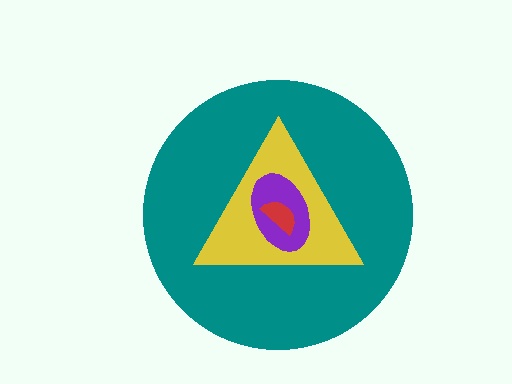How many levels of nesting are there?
4.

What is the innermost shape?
The red semicircle.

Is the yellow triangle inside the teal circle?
Yes.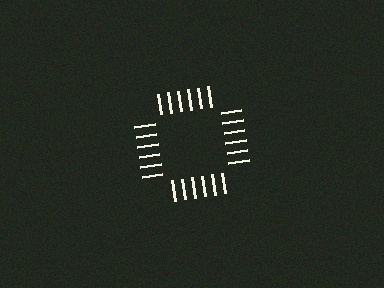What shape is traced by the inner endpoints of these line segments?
An illusory square — the line segments terminate on its edges but no continuous stroke is drawn.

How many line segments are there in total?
24 — 6 along each of the 4 edges.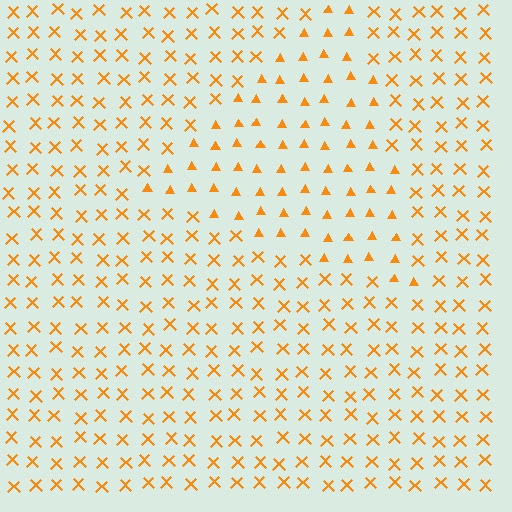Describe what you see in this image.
The image is filled with small orange elements arranged in a uniform grid. A triangle-shaped region contains triangles, while the surrounding area contains X marks. The boundary is defined purely by the change in element shape.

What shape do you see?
I see a triangle.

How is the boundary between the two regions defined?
The boundary is defined by a change in element shape: triangles inside vs. X marks outside. All elements share the same color and spacing.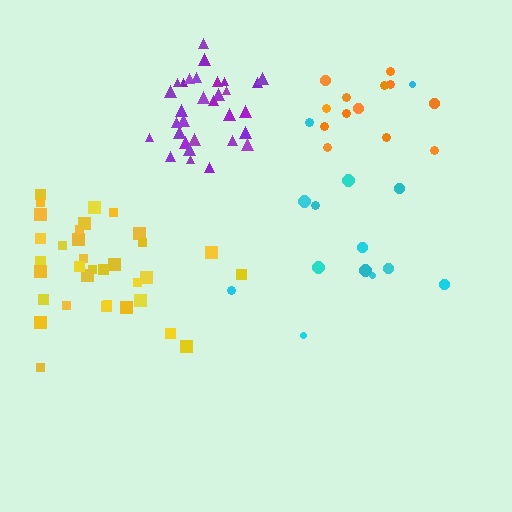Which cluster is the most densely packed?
Purple.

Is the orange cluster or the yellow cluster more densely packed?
Yellow.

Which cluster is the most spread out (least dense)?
Cyan.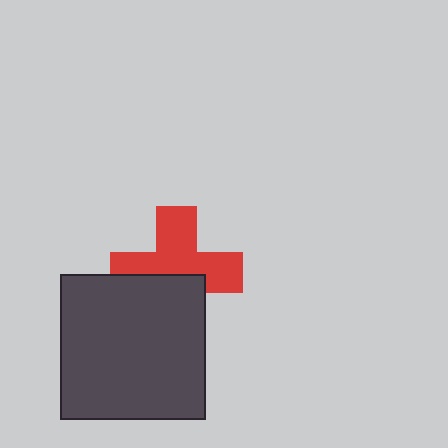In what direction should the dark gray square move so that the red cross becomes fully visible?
The dark gray square should move down. That is the shortest direction to clear the overlap and leave the red cross fully visible.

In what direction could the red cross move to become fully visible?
The red cross could move up. That would shift it out from behind the dark gray square entirely.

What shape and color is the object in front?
The object in front is a dark gray square.